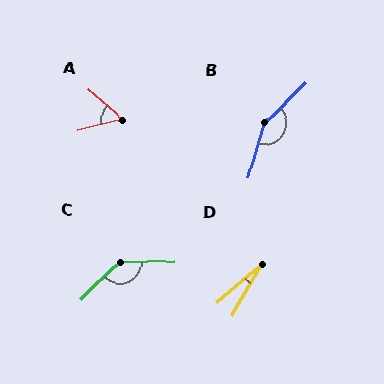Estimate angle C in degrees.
Approximately 137 degrees.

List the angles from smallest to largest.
D (19°), A (54°), C (137°), B (151°).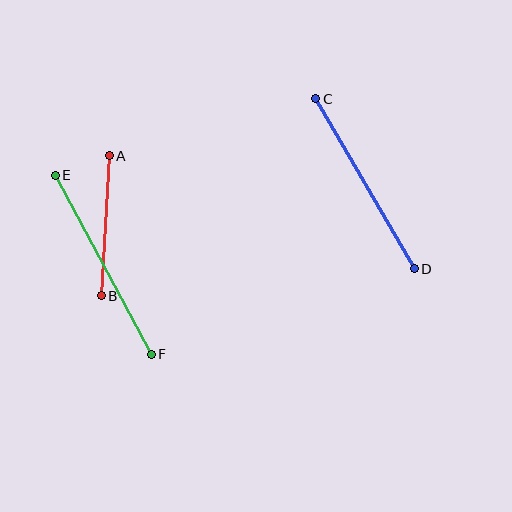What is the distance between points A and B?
The distance is approximately 140 pixels.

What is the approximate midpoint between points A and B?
The midpoint is at approximately (105, 226) pixels.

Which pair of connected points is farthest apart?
Points E and F are farthest apart.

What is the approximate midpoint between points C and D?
The midpoint is at approximately (365, 184) pixels.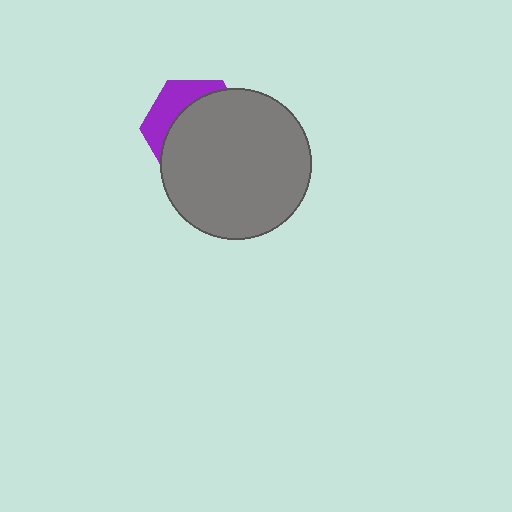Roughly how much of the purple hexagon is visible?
A small part of it is visible (roughly 30%).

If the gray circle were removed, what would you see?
You would see the complete purple hexagon.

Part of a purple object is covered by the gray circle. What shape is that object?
It is a hexagon.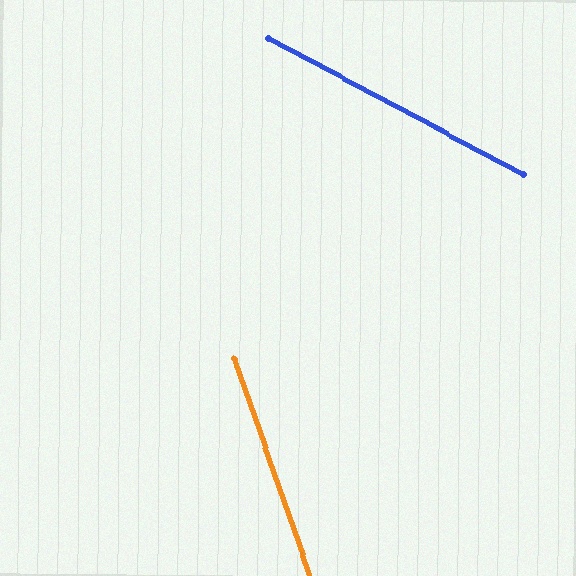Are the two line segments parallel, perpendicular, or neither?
Neither parallel nor perpendicular — they differ by about 43°.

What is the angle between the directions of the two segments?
Approximately 43 degrees.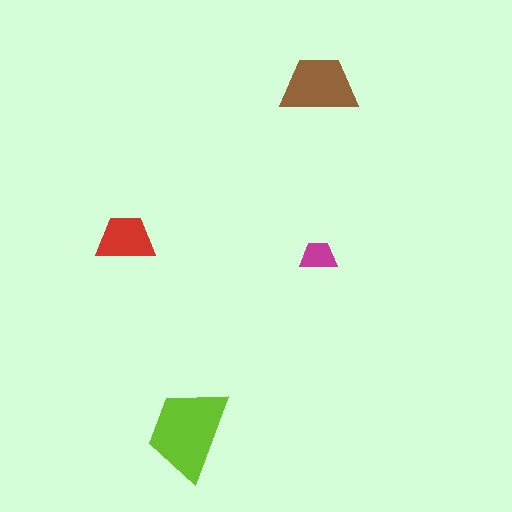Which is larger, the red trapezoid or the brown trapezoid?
The brown one.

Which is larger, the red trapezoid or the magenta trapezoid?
The red one.